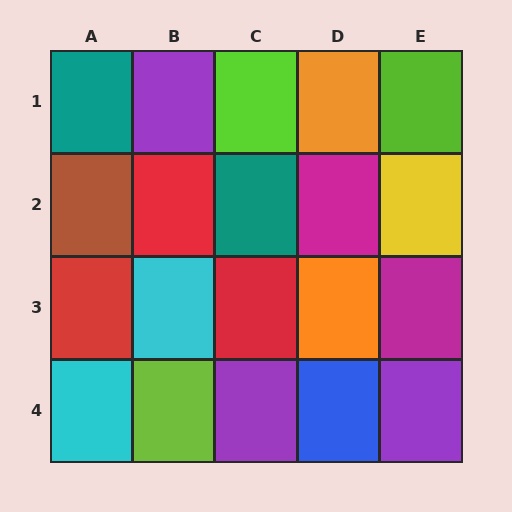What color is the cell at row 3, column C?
Red.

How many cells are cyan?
2 cells are cyan.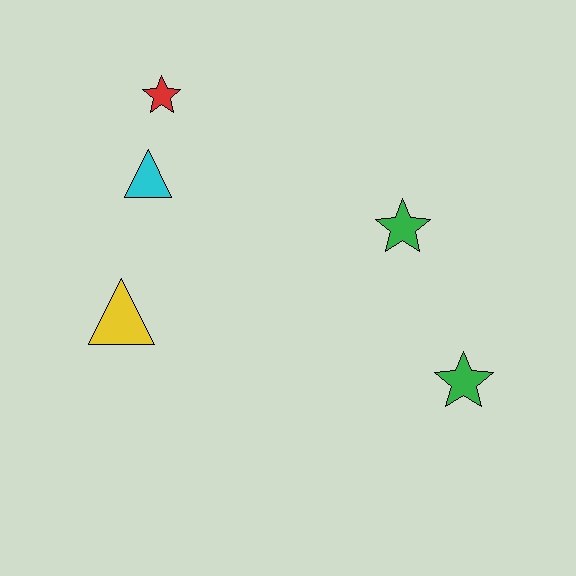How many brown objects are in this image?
There are no brown objects.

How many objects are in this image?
There are 5 objects.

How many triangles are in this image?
There are 2 triangles.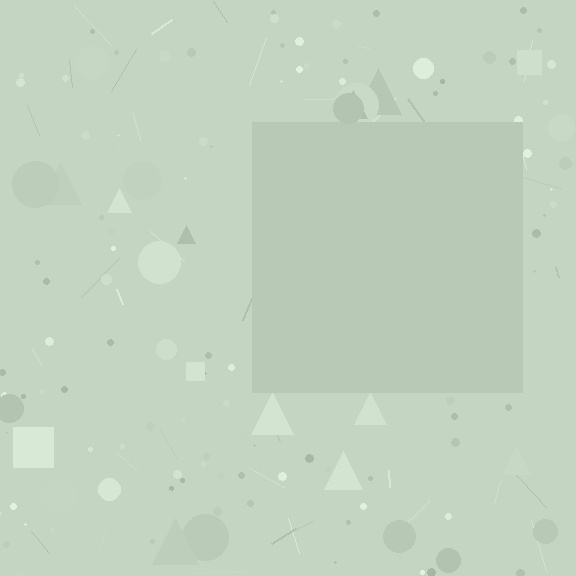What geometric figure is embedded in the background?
A square is embedded in the background.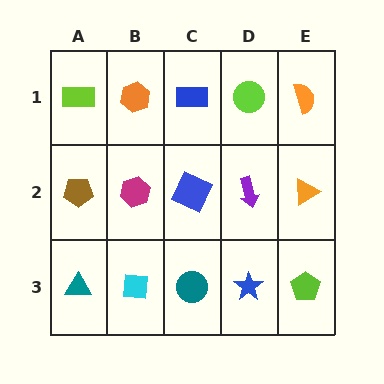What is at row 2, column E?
An orange triangle.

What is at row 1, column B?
An orange hexagon.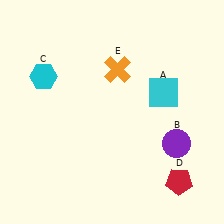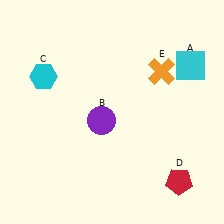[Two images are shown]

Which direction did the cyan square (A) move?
The cyan square (A) moved up.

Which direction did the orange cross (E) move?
The orange cross (E) moved right.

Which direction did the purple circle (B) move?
The purple circle (B) moved left.